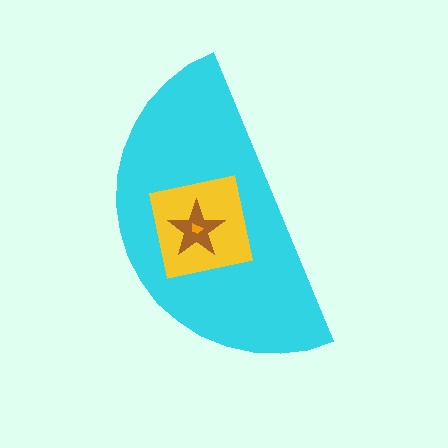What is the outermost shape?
The cyan semicircle.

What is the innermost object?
The orange trapezoid.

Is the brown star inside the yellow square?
Yes.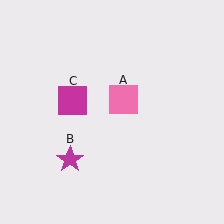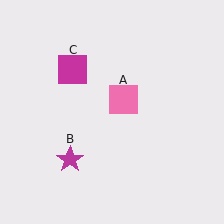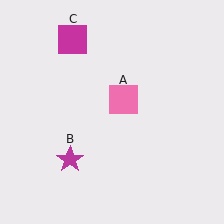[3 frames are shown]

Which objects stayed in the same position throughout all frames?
Pink square (object A) and magenta star (object B) remained stationary.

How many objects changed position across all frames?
1 object changed position: magenta square (object C).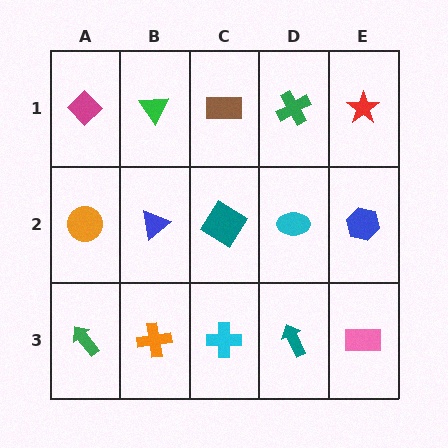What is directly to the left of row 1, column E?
A green cross.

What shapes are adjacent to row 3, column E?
A blue hexagon (row 2, column E), a teal arrow (row 3, column D).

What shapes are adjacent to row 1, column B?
A blue triangle (row 2, column B), a magenta diamond (row 1, column A), a brown rectangle (row 1, column C).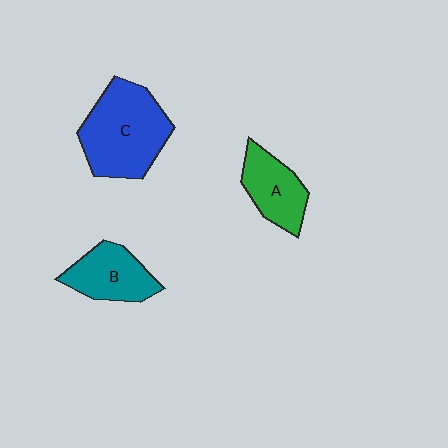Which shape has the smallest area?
Shape A (green).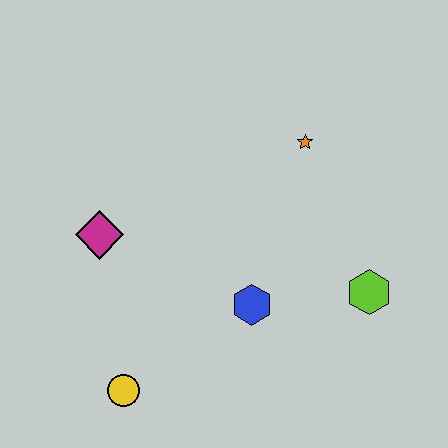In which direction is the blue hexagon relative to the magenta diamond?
The blue hexagon is to the right of the magenta diamond.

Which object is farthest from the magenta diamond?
The lime hexagon is farthest from the magenta diamond.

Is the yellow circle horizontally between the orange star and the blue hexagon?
No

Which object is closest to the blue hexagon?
The lime hexagon is closest to the blue hexagon.